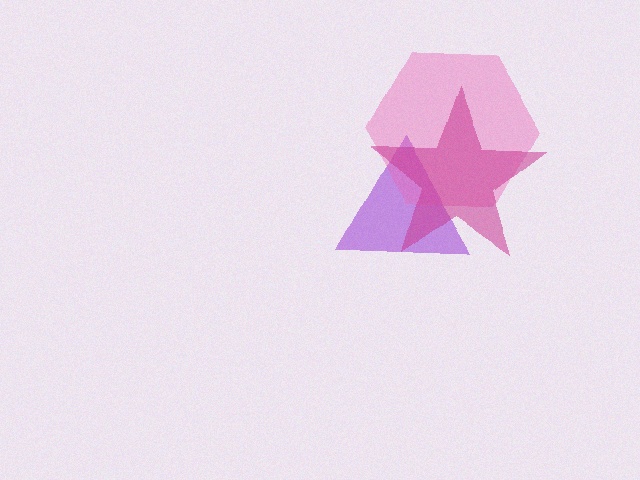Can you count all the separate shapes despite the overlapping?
Yes, there are 3 separate shapes.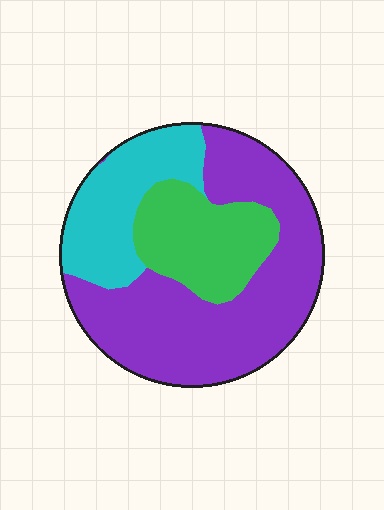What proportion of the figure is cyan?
Cyan covers about 25% of the figure.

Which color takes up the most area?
Purple, at roughly 55%.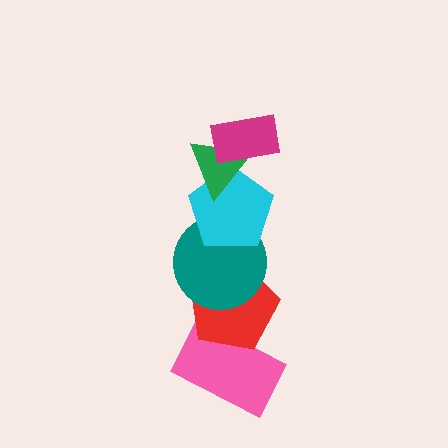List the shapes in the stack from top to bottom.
From top to bottom: the magenta rectangle, the green triangle, the cyan pentagon, the teal circle, the red pentagon, the pink rectangle.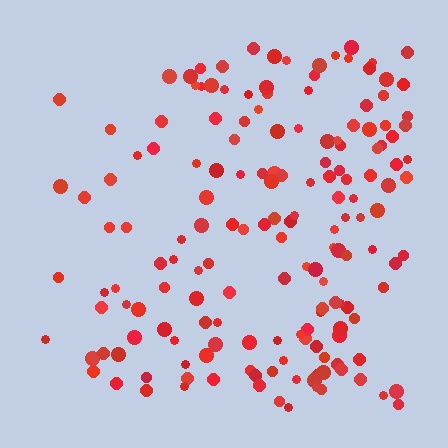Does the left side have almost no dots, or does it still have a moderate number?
Still a moderate number, just noticeably fewer than the right.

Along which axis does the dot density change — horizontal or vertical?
Horizontal.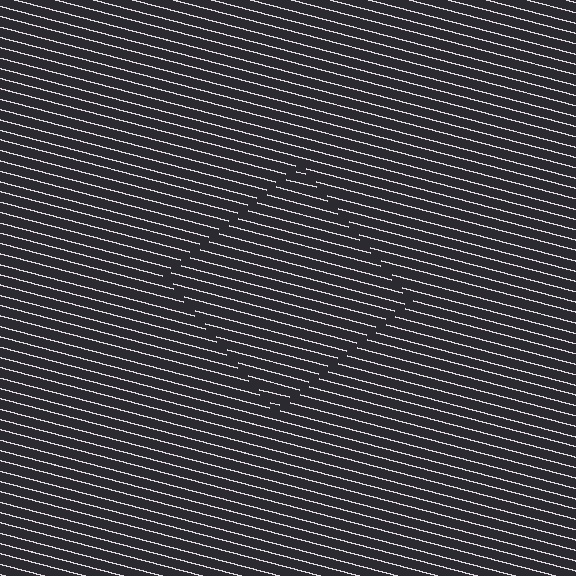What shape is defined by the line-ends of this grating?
An illusory square. The interior of the shape contains the same grating, shifted by half a period — the contour is defined by the phase discontinuity where line-ends from the inner and outer gratings abut.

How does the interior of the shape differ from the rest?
The interior of the shape contains the same grating, shifted by half a period — the contour is defined by the phase discontinuity where line-ends from the inner and outer gratings abut.